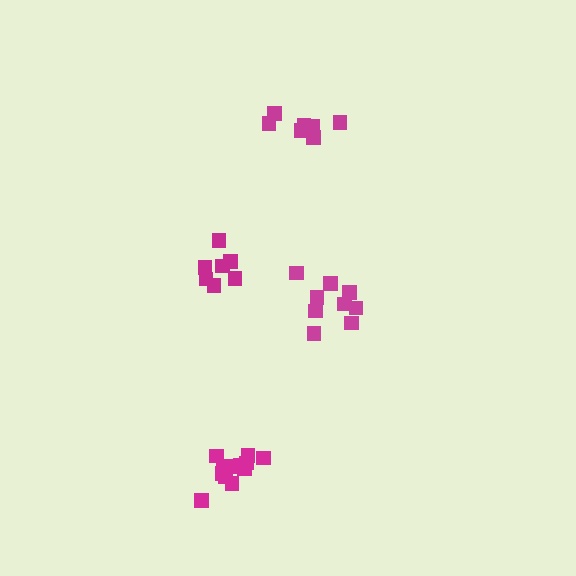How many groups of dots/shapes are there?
There are 4 groups.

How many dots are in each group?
Group 1: 9 dots, Group 2: 7 dots, Group 3: 13 dots, Group 4: 7 dots (36 total).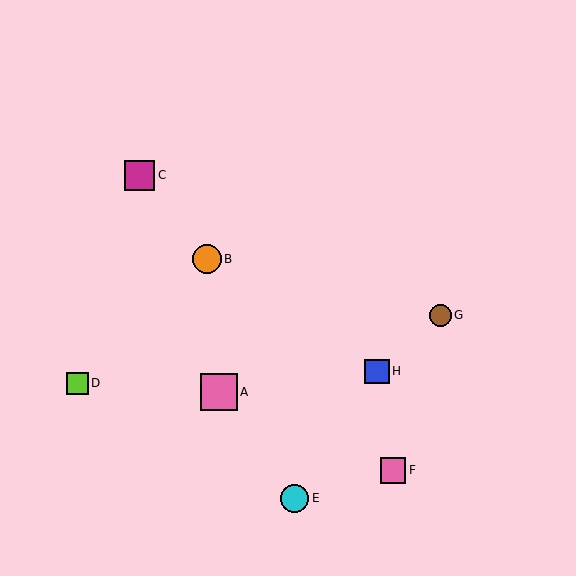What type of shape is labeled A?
Shape A is a pink square.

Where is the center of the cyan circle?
The center of the cyan circle is at (294, 499).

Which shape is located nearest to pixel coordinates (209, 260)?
The orange circle (labeled B) at (207, 259) is nearest to that location.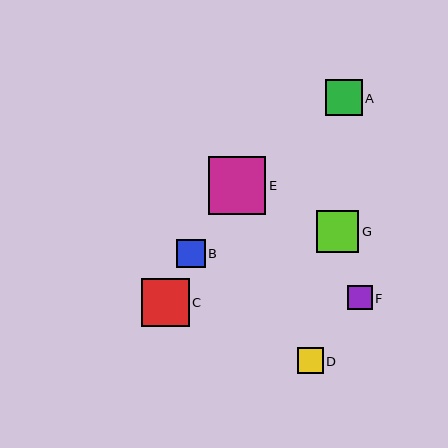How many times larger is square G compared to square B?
Square G is approximately 1.5 times the size of square B.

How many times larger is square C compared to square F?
Square C is approximately 2.0 times the size of square F.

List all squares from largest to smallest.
From largest to smallest: E, C, G, A, B, D, F.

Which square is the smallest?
Square F is the smallest with a size of approximately 24 pixels.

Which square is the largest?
Square E is the largest with a size of approximately 57 pixels.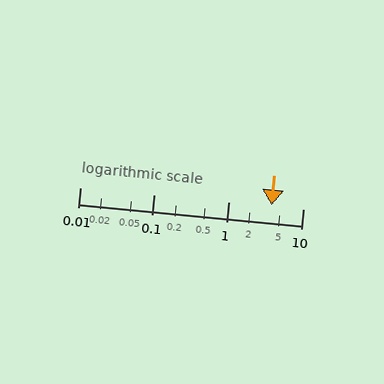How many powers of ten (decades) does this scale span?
The scale spans 3 decades, from 0.01 to 10.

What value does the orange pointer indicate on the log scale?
The pointer indicates approximately 3.8.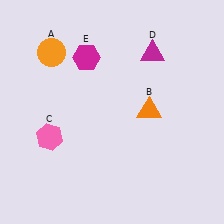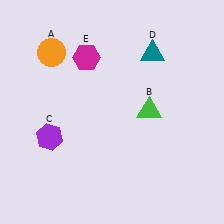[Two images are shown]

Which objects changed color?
B changed from orange to green. C changed from pink to purple. D changed from magenta to teal.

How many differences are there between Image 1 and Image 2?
There are 3 differences between the two images.